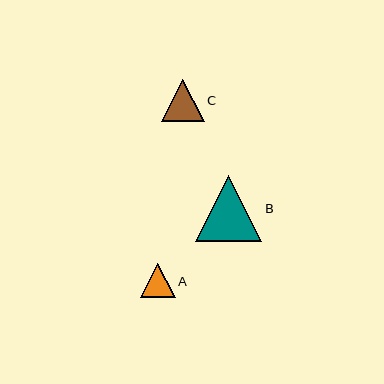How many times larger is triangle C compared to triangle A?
Triangle C is approximately 1.2 times the size of triangle A.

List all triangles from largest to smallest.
From largest to smallest: B, C, A.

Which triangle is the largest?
Triangle B is the largest with a size of approximately 66 pixels.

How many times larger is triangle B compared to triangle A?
Triangle B is approximately 1.9 times the size of triangle A.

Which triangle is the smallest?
Triangle A is the smallest with a size of approximately 35 pixels.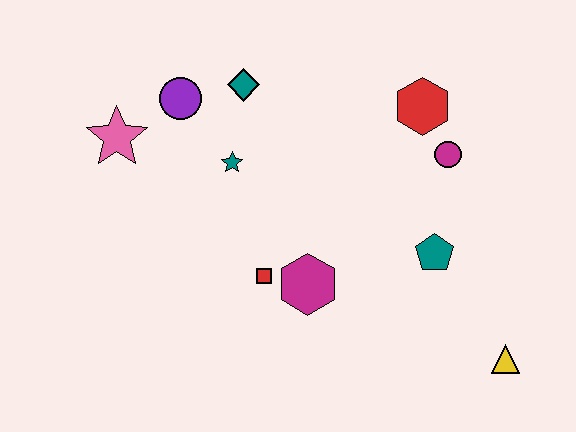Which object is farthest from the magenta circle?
The pink star is farthest from the magenta circle.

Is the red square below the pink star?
Yes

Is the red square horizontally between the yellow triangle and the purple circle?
Yes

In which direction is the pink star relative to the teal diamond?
The pink star is to the left of the teal diamond.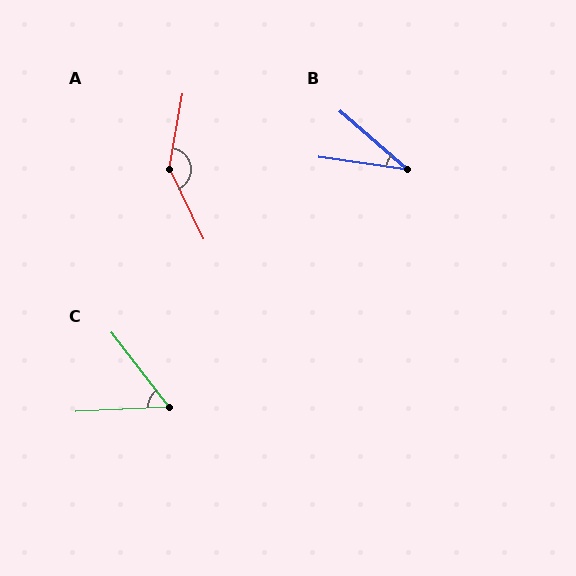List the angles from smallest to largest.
B (33°), C (55°), A (144°).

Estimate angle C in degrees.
Approximately 55 degrees.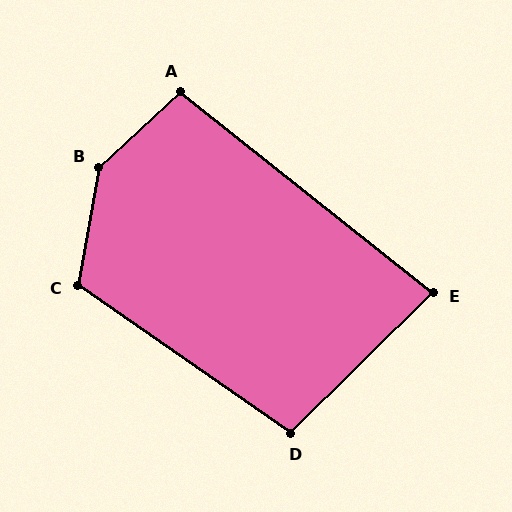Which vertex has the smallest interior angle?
E, at approximately 83 degrees.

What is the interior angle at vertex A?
Approximately 99 degrees (obtuse).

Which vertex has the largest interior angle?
B, at approximately 143 degrees.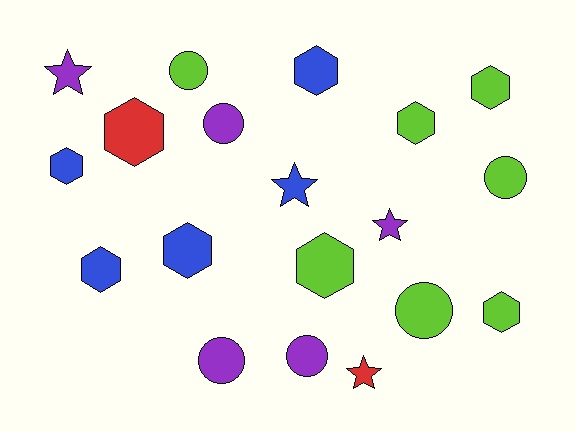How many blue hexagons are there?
There are 4 blue hexagons.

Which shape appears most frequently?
Hexagon, with 9 objects.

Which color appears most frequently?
Lime, with 7 objects.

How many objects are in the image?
There are 19 objects.